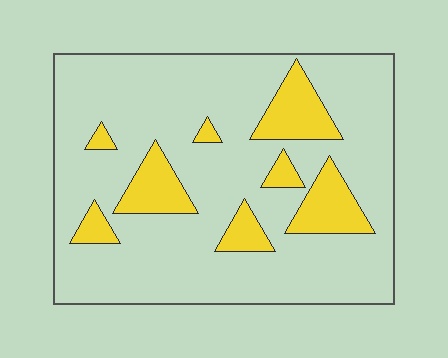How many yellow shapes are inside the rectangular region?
8.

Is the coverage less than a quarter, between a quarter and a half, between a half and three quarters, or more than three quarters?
Less than a quarter.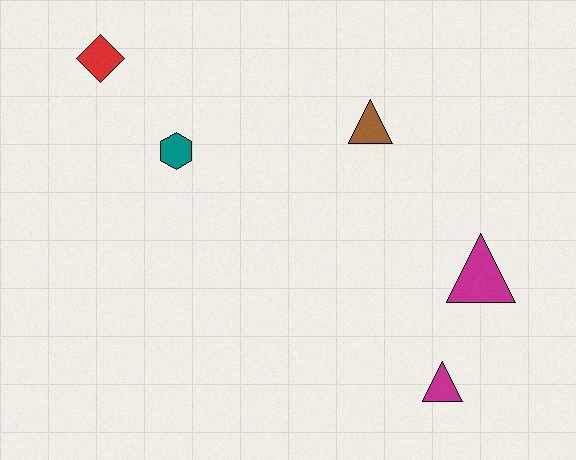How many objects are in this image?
There are 5 objects.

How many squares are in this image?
There are no squares.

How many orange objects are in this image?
There are no orange objects.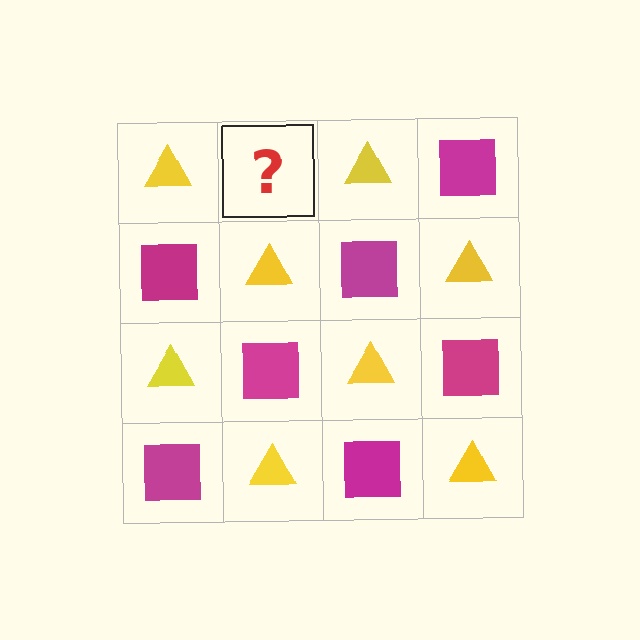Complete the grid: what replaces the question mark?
The question mark should be replaced with a magenta square.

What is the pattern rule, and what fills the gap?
The rule is that it alternates yellow triangle and magenta square in a checkerboard pattern. The gap should be filled with a magenta square.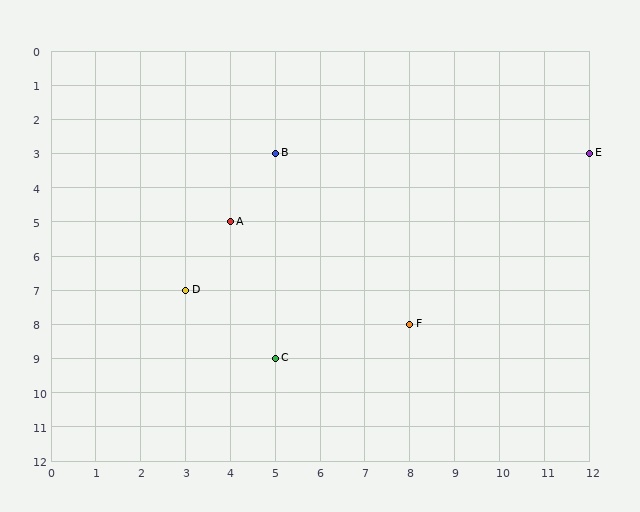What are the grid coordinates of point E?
Point E is at grid coordinates (12, 3).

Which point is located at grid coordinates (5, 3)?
Point B is at (5, 3).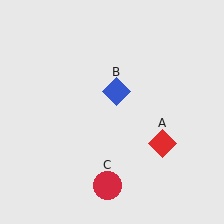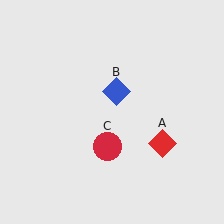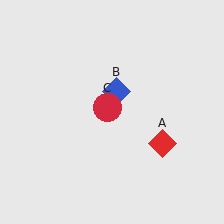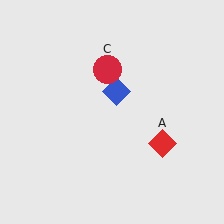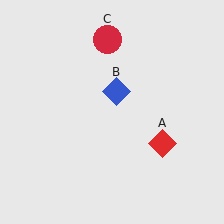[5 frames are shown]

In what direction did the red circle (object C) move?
The red circle (object C) moved up.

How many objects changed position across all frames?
1 object changed position: red circle (object C).